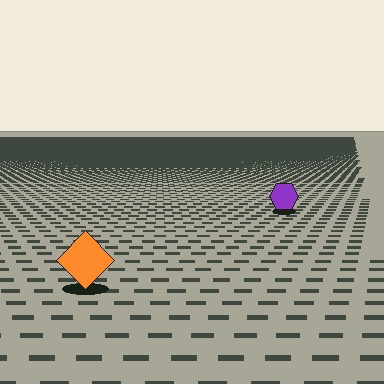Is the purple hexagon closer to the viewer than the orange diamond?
No. The orange diamond is closer — you can tell from the texture gradient: the ground texture is coarser near it.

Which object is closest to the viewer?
The orange diamond is closest. The texture marks near it are larger and more spread out.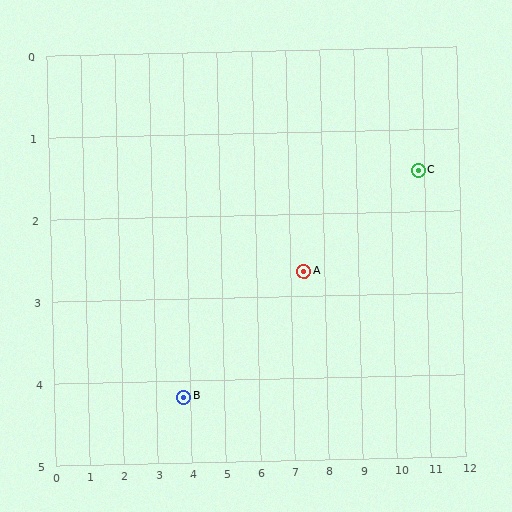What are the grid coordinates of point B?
Point B is at approximately (3.8, 4.2).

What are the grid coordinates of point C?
Point C is at approximately (10.8, 1.5).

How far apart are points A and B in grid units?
Points A and B are about 3.9 grid units apart.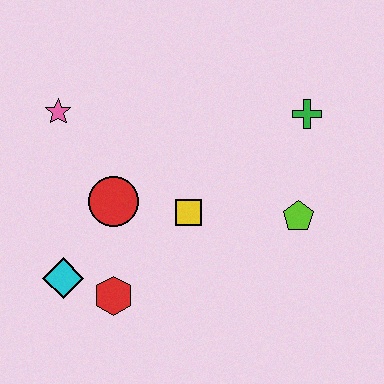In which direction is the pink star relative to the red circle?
The pink star is above the red circle.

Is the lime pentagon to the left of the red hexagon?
No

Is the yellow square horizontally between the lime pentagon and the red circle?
Yes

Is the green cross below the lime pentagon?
No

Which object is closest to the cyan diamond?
The red hexagon is closest to the cyan diamond.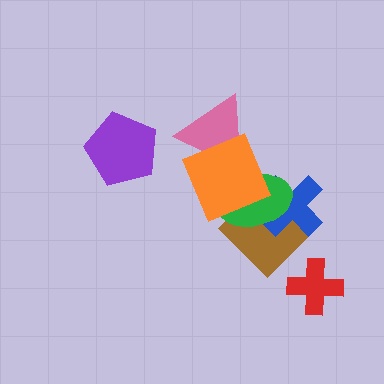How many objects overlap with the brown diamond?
3 objects overlap with the brown diamond.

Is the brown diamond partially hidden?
Yes, it is partially covered by another shape.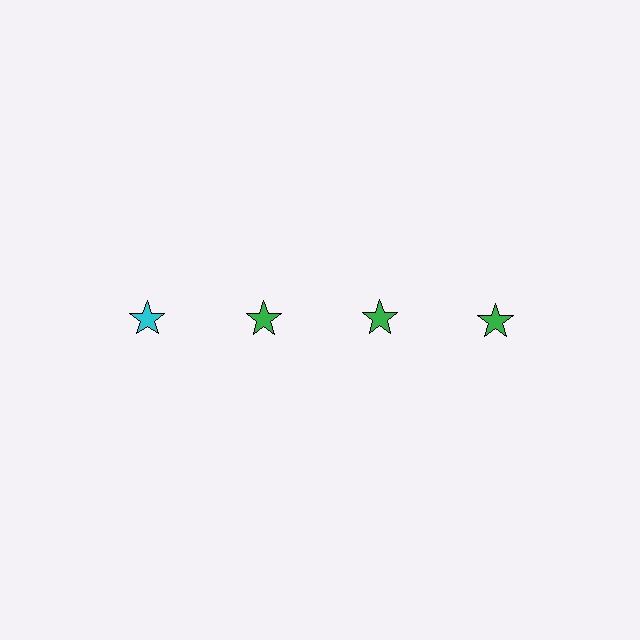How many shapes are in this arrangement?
There are 4 shapes arranged in a grid pattern.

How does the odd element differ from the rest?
It has a different color: cyan instead of green.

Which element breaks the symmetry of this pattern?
The cyan star in the top row, leftmost column breaks the symmetry. All other shapes are green stars.